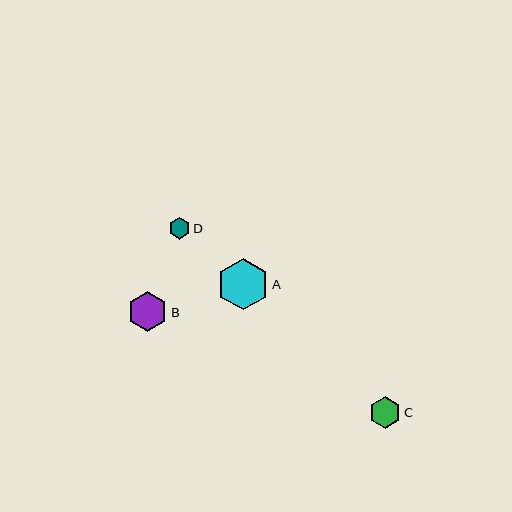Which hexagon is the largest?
Hexagon A is the largest with a size of approximately 51 pixels.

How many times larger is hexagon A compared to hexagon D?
Hexagon A is approximately 2.4 times the size of hexagon D.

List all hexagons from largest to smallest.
From largest to smallest: A, B, C, D.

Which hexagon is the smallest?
Hexagon D is the smallest with a size of approximately 22 pixels.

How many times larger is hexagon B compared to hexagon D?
Hexagon B is approximately 1.8 times the size of hexagon D.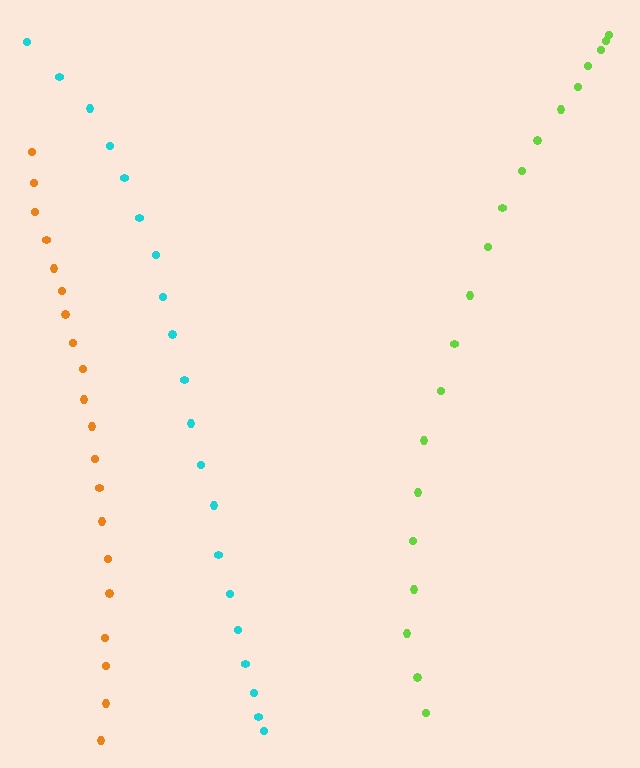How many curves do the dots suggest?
There are 3 distinct paths.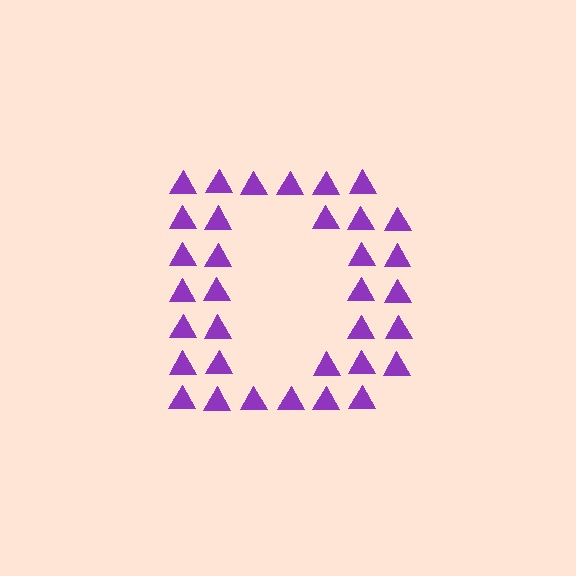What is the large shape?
The large shape is the letter D.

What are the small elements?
The small elements are triangles.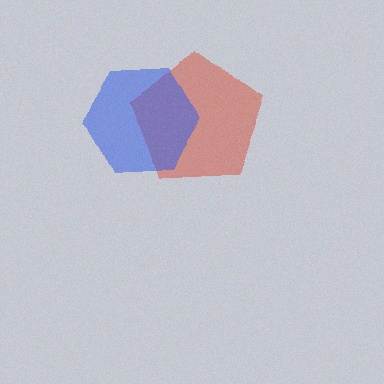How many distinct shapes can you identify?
There are 2 distinct shapes: a red pentagon, a blue hexagon.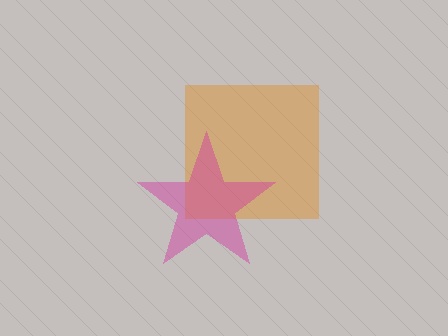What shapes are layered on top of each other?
The layered shapes are: an orange square, a magenta star.